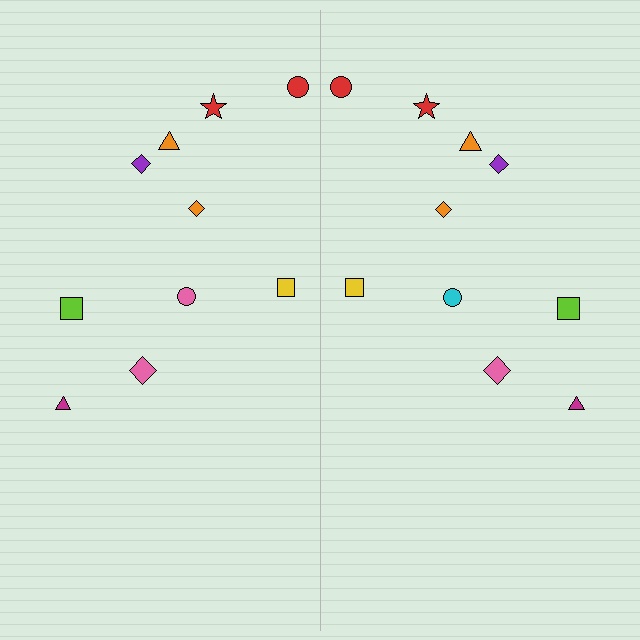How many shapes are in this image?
There are 20 shapes in this image.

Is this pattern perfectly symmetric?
No, the pattern is not perfectly symmetric. The cyan circle on the right side breaks the symmetry — its mirror counterpart is pink.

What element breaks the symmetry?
The cyan circle on the right side breaks the symmetry — its mirror counterpart is pink.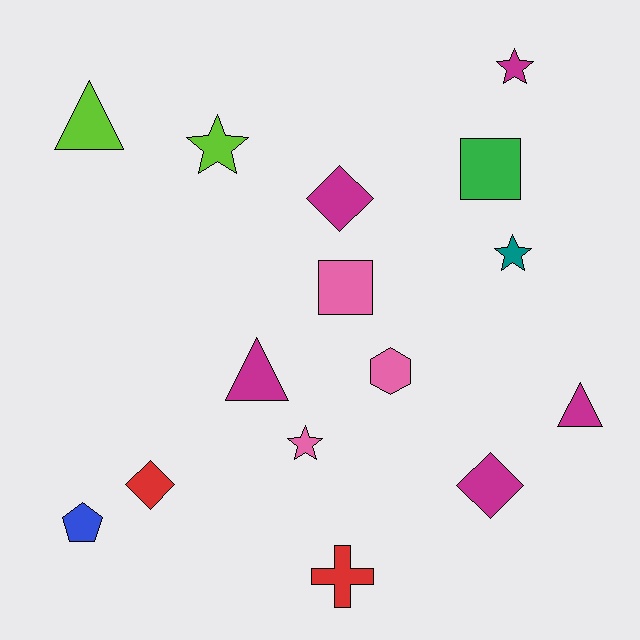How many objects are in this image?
There are 15 objects.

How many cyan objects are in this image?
There are no cyan objects.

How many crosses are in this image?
There is 1 cross.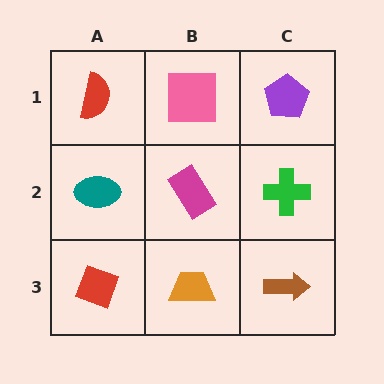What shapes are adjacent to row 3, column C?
A green cross (row 2, column C), an orange trapezoid (row 3, column B).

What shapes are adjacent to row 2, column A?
A red semicircle (row 1, column A), a red diamond (row 3, column A), a magenta rectangle (row 2, column B).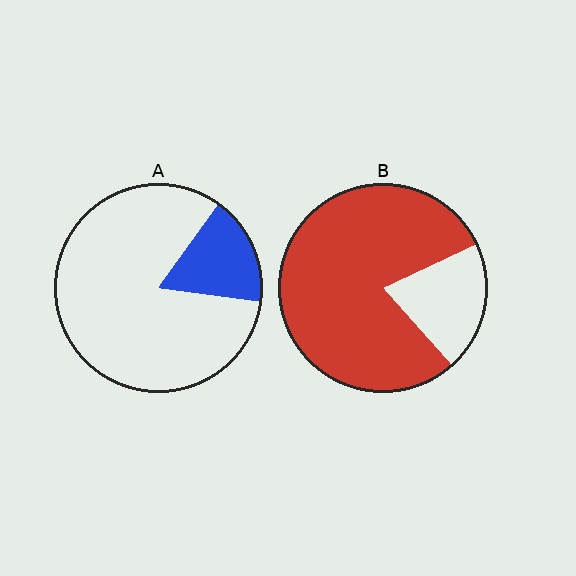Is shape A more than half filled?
No.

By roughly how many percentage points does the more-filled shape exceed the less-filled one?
By roughly 60 percentage points (B over A).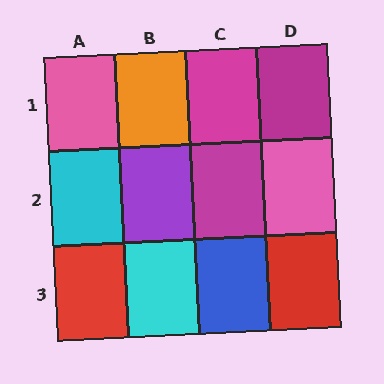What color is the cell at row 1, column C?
Magenta.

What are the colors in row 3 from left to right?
Red, cyan, blue, red.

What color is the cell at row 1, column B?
Orange.